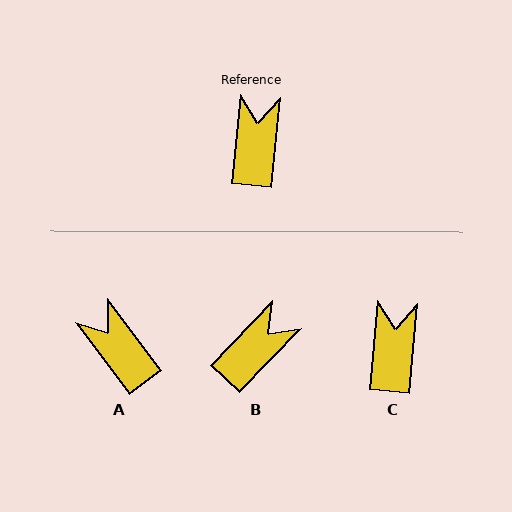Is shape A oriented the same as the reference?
No, it is off by about 42 degrees.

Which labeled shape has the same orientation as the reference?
C.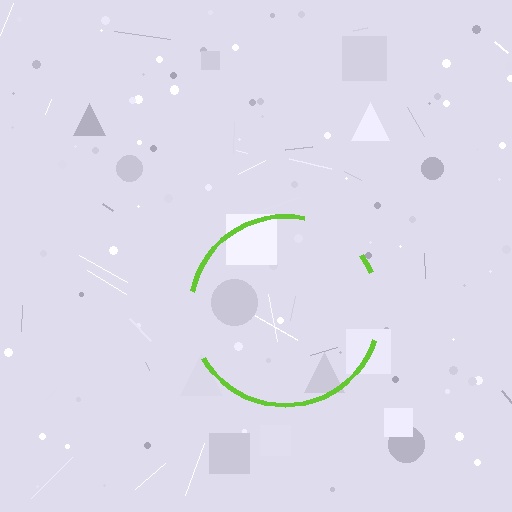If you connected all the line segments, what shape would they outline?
They would outline a circle.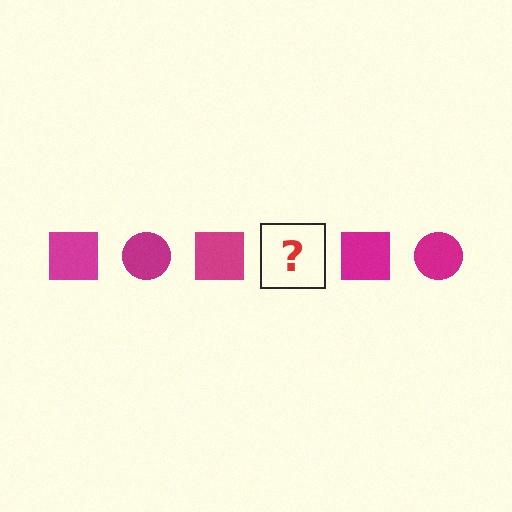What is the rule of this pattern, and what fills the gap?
The rule is that the pattern cycles through square, circle shapes in magenta. The gap should be filled with a magenta circle.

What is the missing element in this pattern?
The missing element is a magenta circle.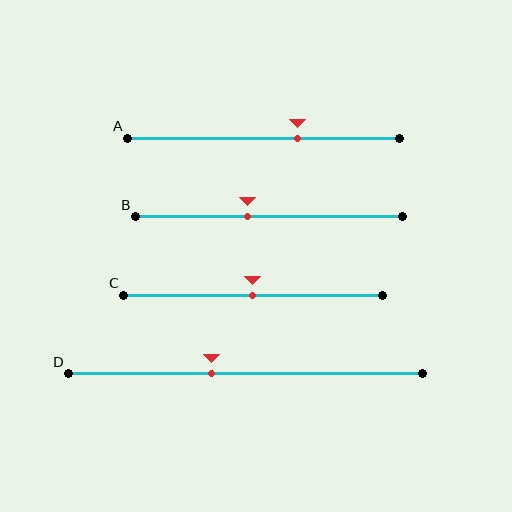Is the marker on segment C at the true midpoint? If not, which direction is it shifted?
Yes, the marker on segment C is at the true midpoint.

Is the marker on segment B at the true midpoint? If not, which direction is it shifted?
No, the marker on segment B is shifted to the left by about 8% of the segment length.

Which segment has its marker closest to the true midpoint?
Segment C has its marker closest to the true midpoint.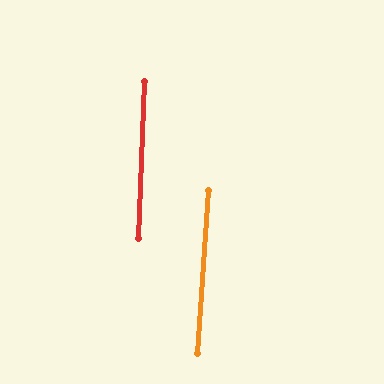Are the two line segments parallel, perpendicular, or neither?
Parallel — their directions differ by only 1.2°.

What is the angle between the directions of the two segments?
Approximately 1 degree.